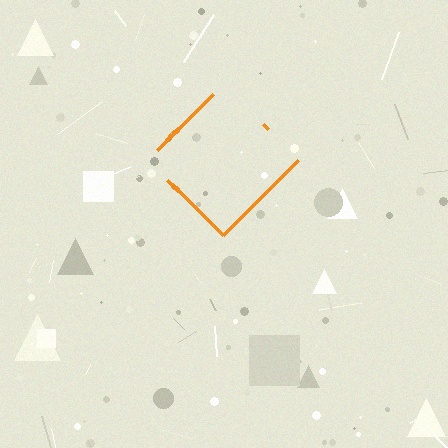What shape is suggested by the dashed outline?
The dashed outline suggests a diamond.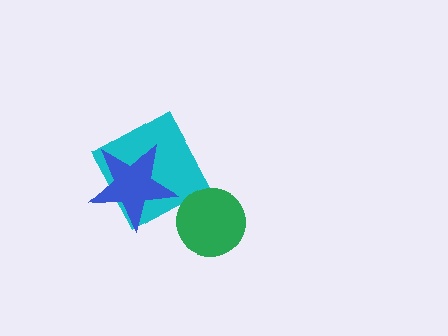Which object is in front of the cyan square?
The blue star is in front of the cyan square.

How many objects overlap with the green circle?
0 objects overlap with the green circle.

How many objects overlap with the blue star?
1 object overlaps with the blue star.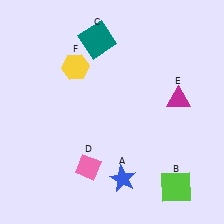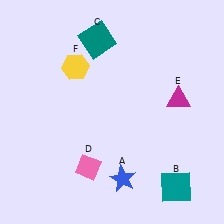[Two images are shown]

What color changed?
The square (B) changed from lime in Image 1 to teal in Image 2.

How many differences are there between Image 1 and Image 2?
There is 1 difference between the two images.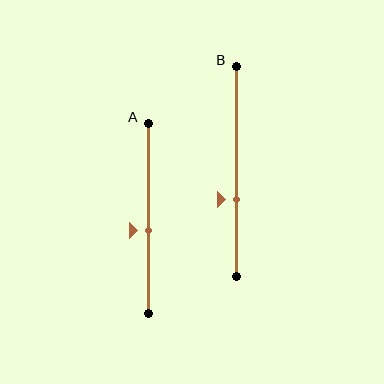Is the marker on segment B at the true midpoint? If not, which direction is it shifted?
No, the marker on segment B is shifted downward by about 13% of the segment length.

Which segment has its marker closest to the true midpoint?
Segment A has its marker closest to the true midpoint.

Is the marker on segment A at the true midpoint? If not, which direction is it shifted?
No, the marker on segment A is shifted downward by about 6% of the segment length.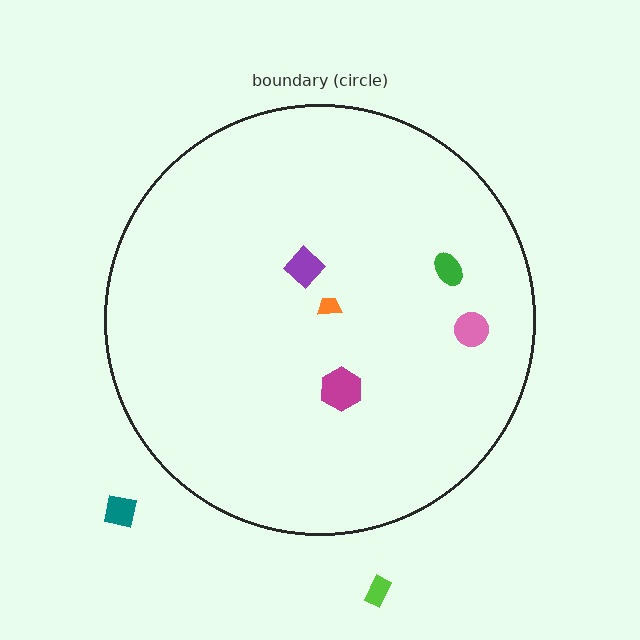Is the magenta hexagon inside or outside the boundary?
Inside.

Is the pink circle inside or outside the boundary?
Inside.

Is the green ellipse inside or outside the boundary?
Inside.